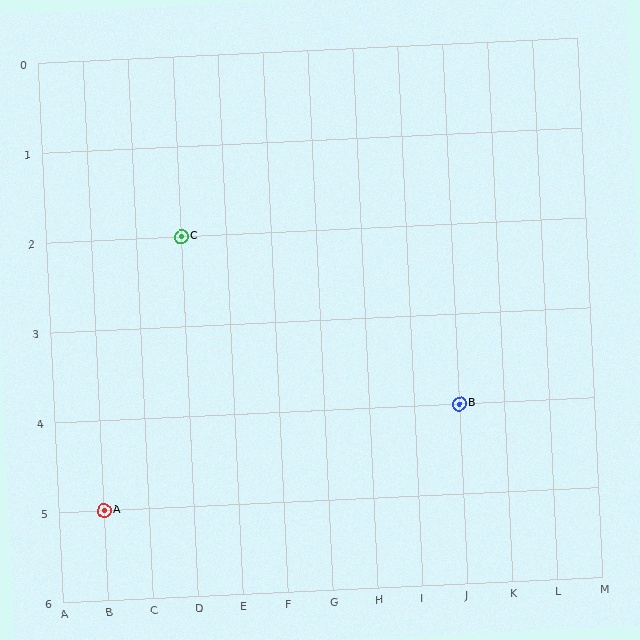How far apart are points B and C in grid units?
Points B and C are 6 columns and 2 rows apart (about 6.3 grid units diagonally).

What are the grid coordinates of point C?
Point C is at grid coordinates (D, 2).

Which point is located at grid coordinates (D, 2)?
Point C is at (D, 2).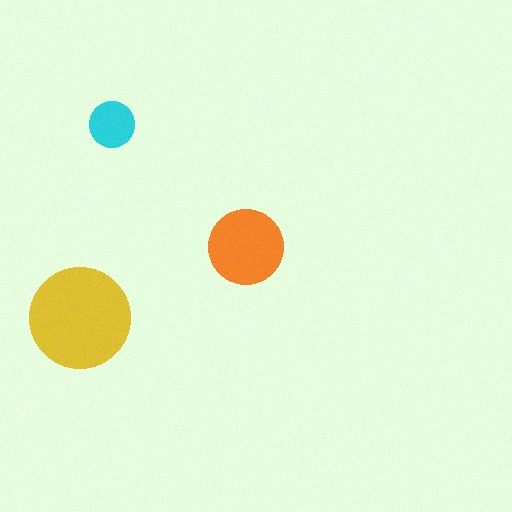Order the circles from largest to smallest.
the yellow one, the orange one, the cyan one.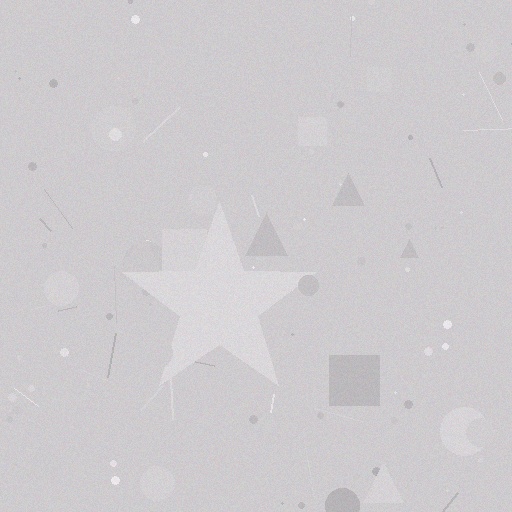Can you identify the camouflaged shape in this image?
The camouflaged shape is a star.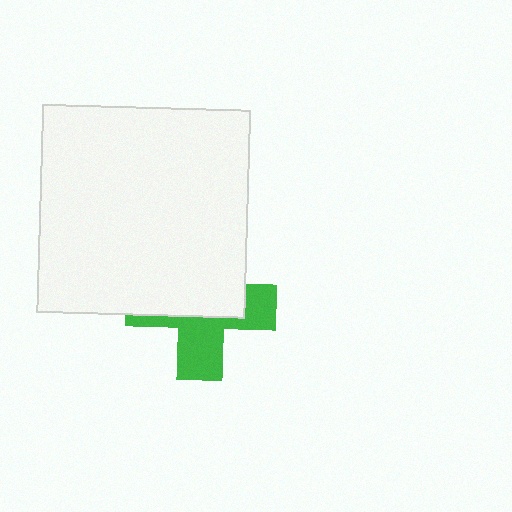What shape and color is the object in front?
The object in front is a white square.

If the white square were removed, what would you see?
You would see the complete green cross.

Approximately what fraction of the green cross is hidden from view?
Roughly 57% of the green cross is hidden behind the white square.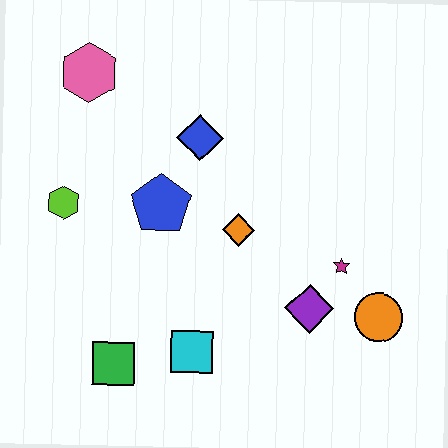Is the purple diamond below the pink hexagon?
Yes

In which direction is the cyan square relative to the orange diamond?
The cyan square is below the orange diamond.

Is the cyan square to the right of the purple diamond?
No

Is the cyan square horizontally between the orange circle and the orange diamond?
No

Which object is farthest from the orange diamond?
The pink hexagon is farthest from the orange diamond.